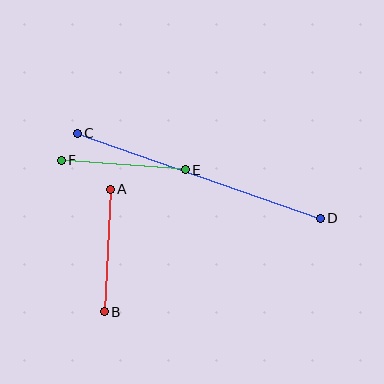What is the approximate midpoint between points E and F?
The midpoint is at approximately (123, 165) pixels.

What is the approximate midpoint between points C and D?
The midpoint is at approximately (199, 176) pixels.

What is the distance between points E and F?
The distance is approximately 125 pixels.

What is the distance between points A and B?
The distance is approximately 123 pixels.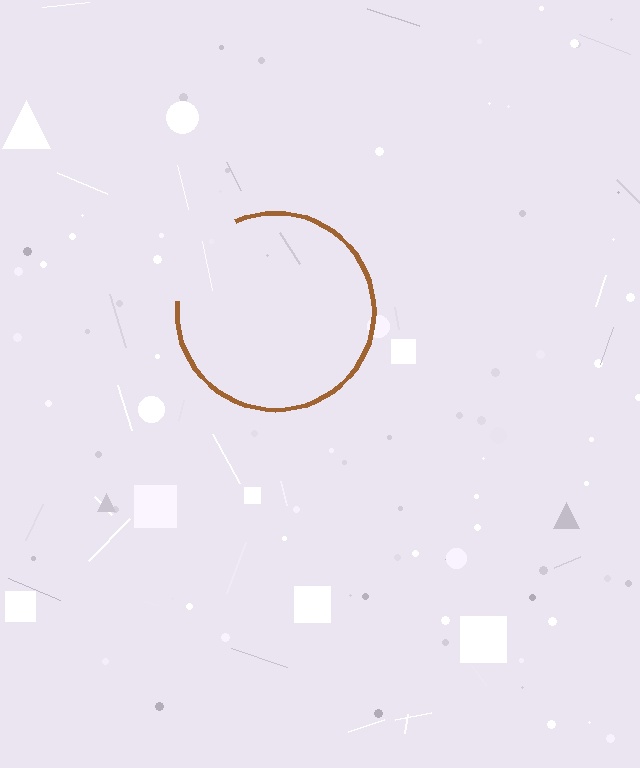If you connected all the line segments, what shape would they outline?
They would outline a circle.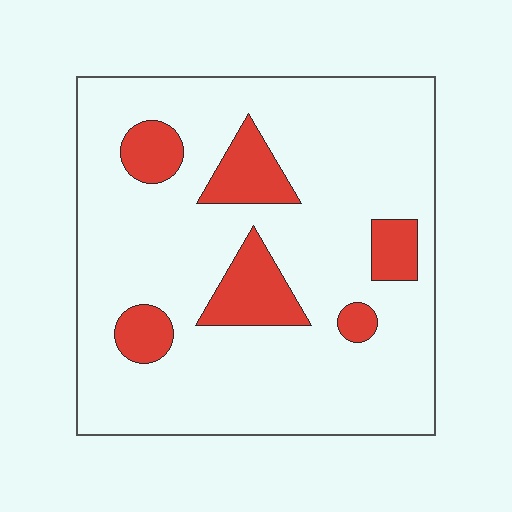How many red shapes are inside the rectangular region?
6.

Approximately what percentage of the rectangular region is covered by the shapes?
Approximately 15%.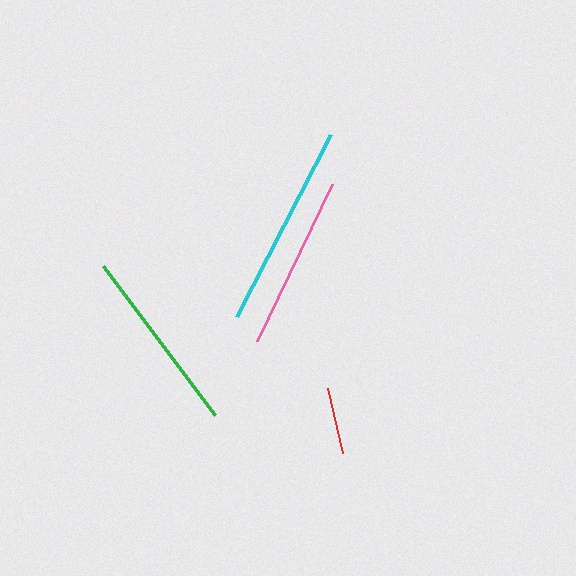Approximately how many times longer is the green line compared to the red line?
The green line is approximately 2.8 times the length of the red line.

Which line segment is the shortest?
The red line is the shortest at approximately 66 pixels.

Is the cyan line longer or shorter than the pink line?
The cyan line is longer than the pink line.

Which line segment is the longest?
The cyan line is the longest at approximately 205 pixels.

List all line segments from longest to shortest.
From longest to shortest: cyan, green, pink, red.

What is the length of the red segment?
The red segment is approximately 66 pixels long.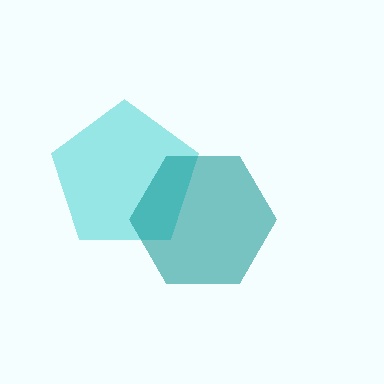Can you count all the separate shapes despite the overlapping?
Yes, there are 2 separate shapes.